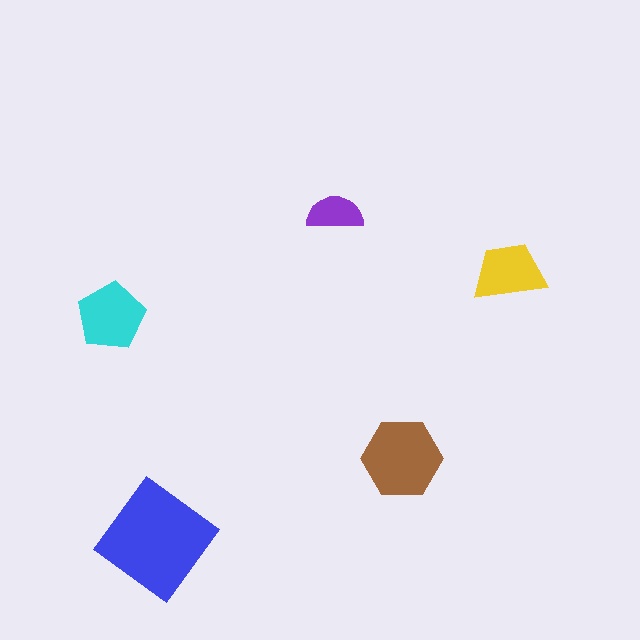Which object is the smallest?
The purple semicircle.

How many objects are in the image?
There are 5 objects in the image.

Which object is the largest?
The blue diamond.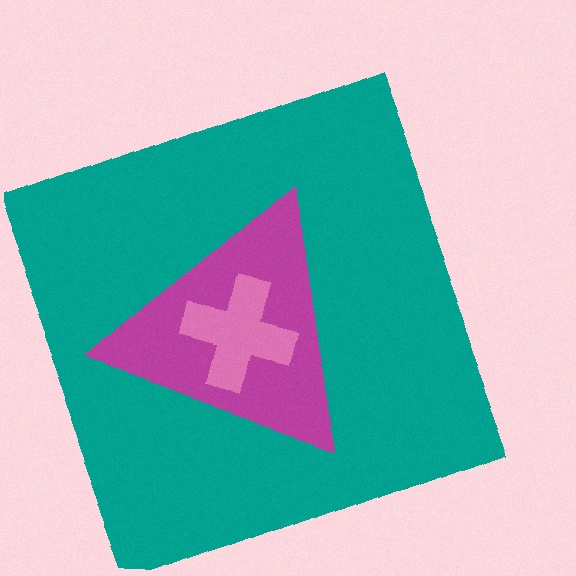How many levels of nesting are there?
3.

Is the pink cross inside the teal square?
Yes.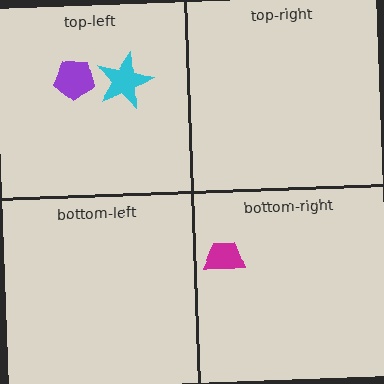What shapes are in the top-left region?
The cyan star, the purple pentagon.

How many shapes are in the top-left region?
2.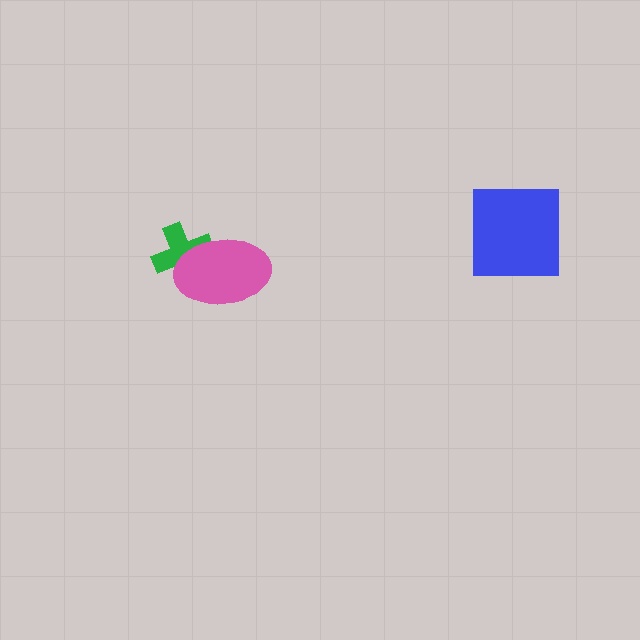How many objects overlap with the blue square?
0 objects overlap with the blue square.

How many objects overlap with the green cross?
1 object overlaps with the green cross.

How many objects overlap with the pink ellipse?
1 object overlaps with the pink ellipse.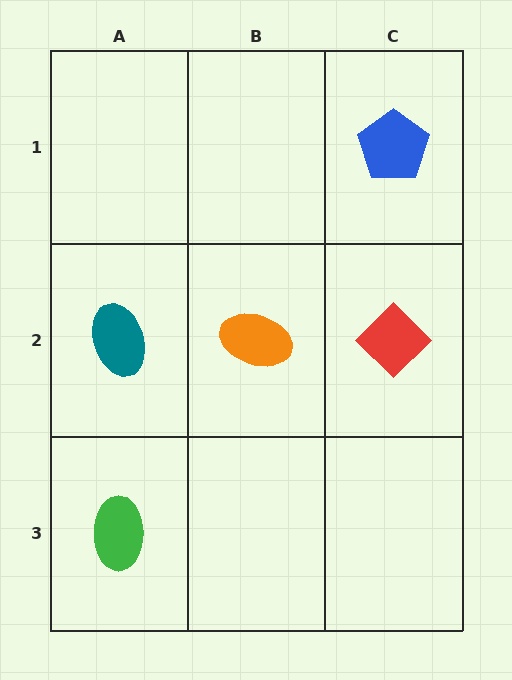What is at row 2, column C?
A red diamond.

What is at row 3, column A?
A green ellipse.